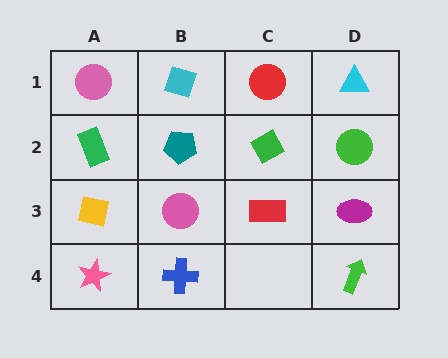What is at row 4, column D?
A green arrow.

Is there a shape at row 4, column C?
No, that cell is empty.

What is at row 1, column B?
A cyan diamond.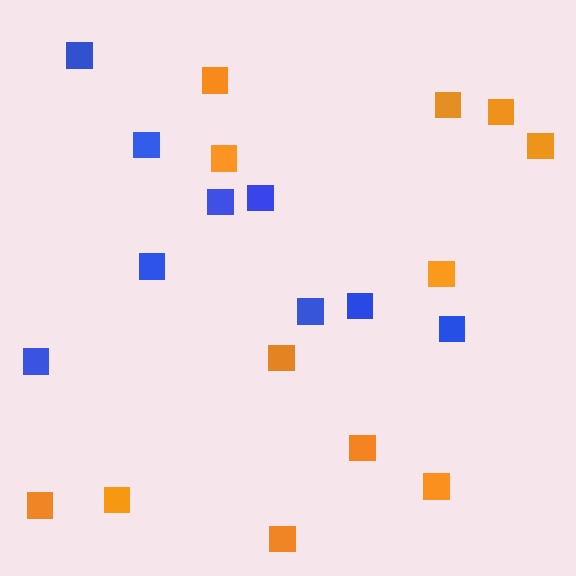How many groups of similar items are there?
There are 2 groups: one group of orange squares (12) and one group of blue squares (9).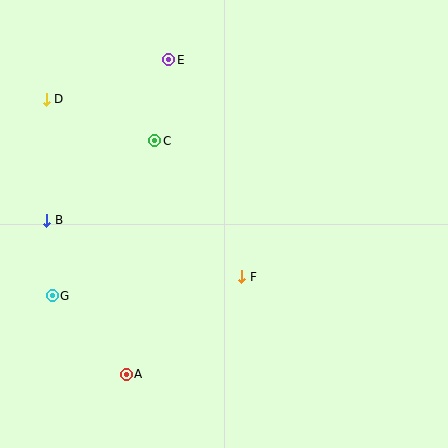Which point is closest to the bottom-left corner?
Point A is closest to the bottom-left corner.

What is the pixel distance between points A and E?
The distance between A and E is 317 pixels.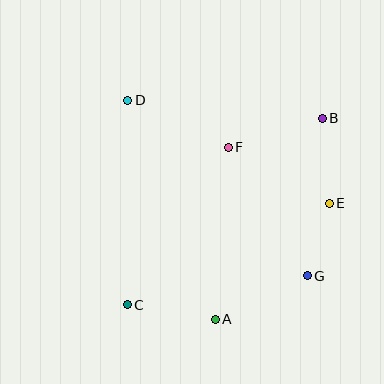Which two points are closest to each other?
Points E and G are closest to each other.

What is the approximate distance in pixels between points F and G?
The distance between F and G is approximately 151 pixels.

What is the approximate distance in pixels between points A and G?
The distance between A and G is approximately 102 pixels.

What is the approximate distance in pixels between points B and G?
The distance between B and G is approximately 158 pixels.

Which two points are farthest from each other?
Points B and C are farthest from each other.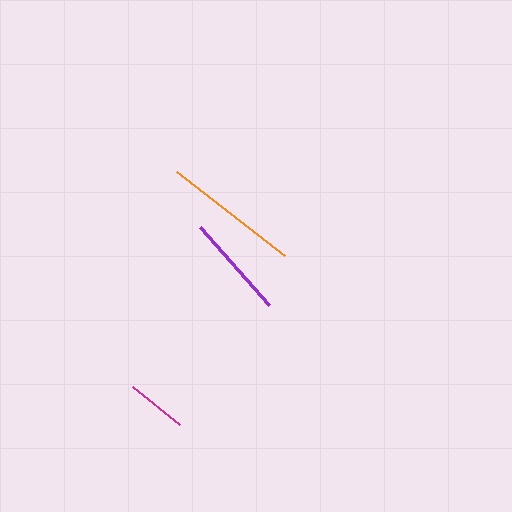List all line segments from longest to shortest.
From longest to shortest: orange, purple, magenta.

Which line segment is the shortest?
The magenta line is the shortest at approximately 60 pixels.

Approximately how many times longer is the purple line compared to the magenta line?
The purple line is approximately 1.7 times the length of the magenta line.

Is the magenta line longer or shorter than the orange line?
The orange line is longer than the magenta line.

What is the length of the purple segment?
The purple segment is approximately 104 pixels long.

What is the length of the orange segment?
The orange segment is approximately 137 pixels long.